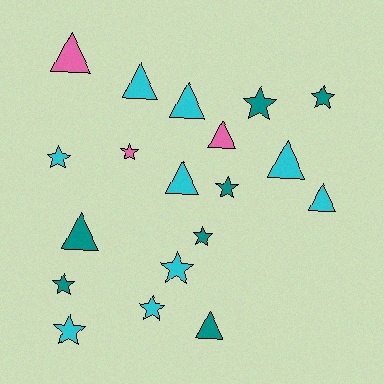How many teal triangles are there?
There are 2 teal triangles.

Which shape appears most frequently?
Star, with 10 objects.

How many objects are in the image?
There are 19 objects.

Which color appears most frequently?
Cyan, with 9 objects.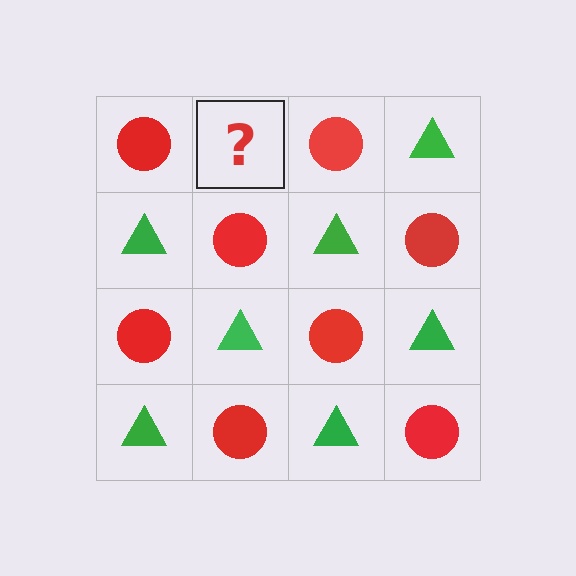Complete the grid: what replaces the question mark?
The question mark should be replaced with a green triangle.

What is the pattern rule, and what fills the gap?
The rule is that it alternates red circle and green triangle in a checkerboard pattern. The gap should be filled with a green triangle.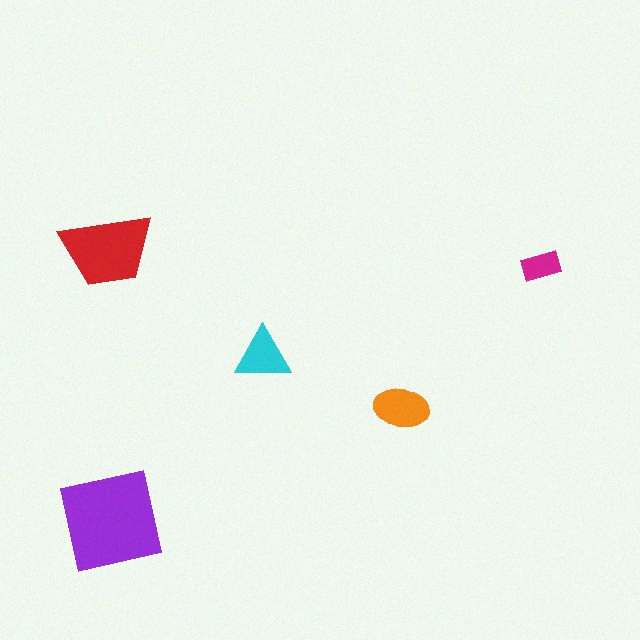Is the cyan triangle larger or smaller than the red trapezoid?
Smaller.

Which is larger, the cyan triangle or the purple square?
The purple square.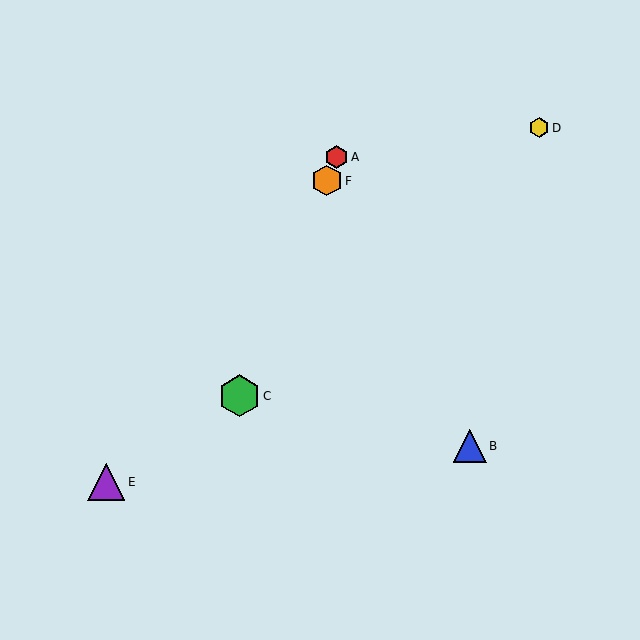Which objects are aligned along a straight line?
Objects A, C, F are aligned along a straight line.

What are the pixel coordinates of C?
Object C is at (239, 396).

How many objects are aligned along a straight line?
3 objects (A, C, F) are aligned along a straight line.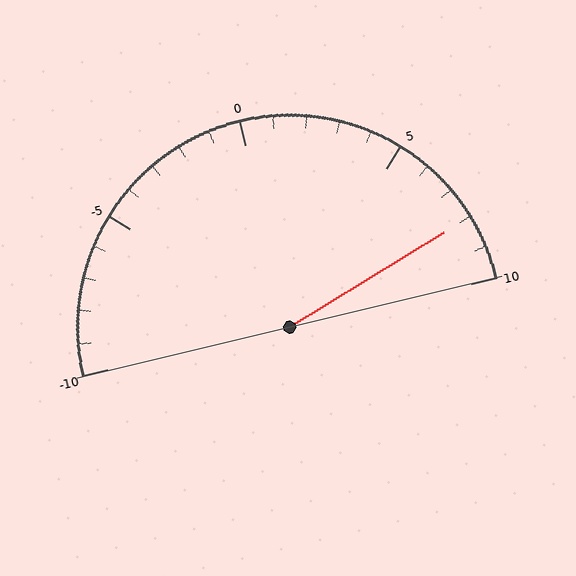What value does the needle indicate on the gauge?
The needle indicates approximately 8.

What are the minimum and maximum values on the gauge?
The gauge ranges from -10 to 10.